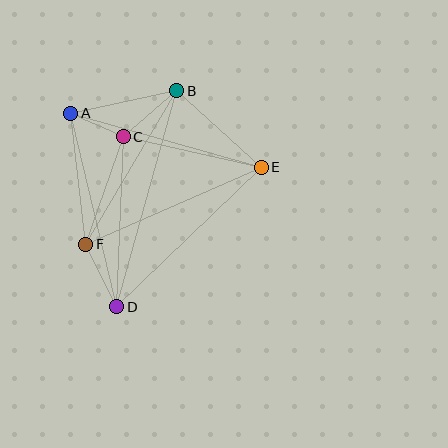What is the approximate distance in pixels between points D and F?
The distance between D and F is approximately 70 pixels.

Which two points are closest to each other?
Points A and C are closest to each other.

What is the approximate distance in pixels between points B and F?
The distance between B and F is approximately 179 pixels.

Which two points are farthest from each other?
Points B and D are farthest from each other.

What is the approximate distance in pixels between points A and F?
The distance between A and F is approximately 132 pixels.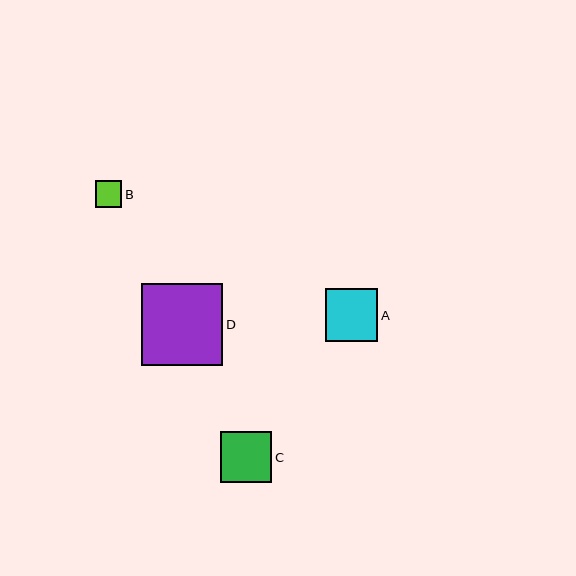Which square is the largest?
Square D is the largest with a size of approximately 81 pixels.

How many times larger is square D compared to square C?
Square D is approximately 1.6 times the size of square C.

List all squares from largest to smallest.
From largest to smallest: D, A, C, B.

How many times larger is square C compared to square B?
Square C is approximately 1.9 times the size of square B.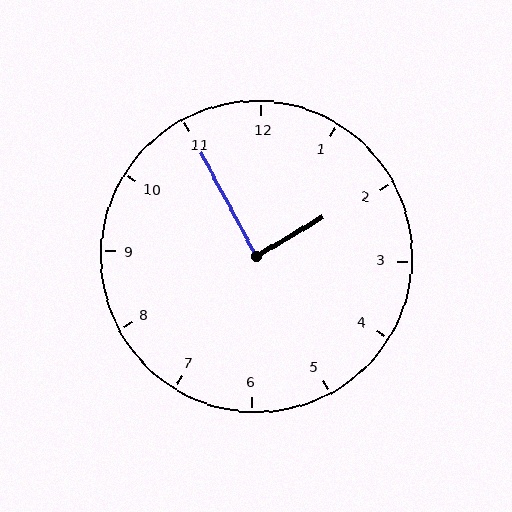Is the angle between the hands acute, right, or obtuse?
It is right.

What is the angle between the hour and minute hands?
Approximately 88 degrees.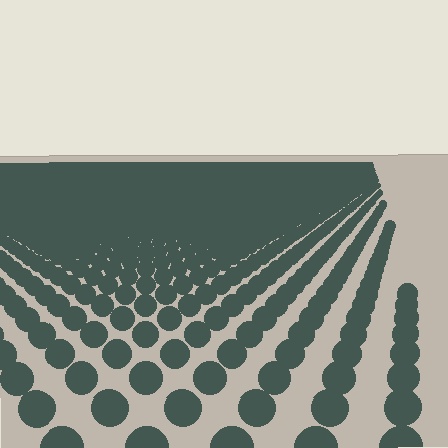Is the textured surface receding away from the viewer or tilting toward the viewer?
The surface is receding away from the viewer. Texture elements get smaller and denser toward the top.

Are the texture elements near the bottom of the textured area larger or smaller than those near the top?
Larger. Near the bottom, elements are closer to the viewer and appear at a bigger on-screen size.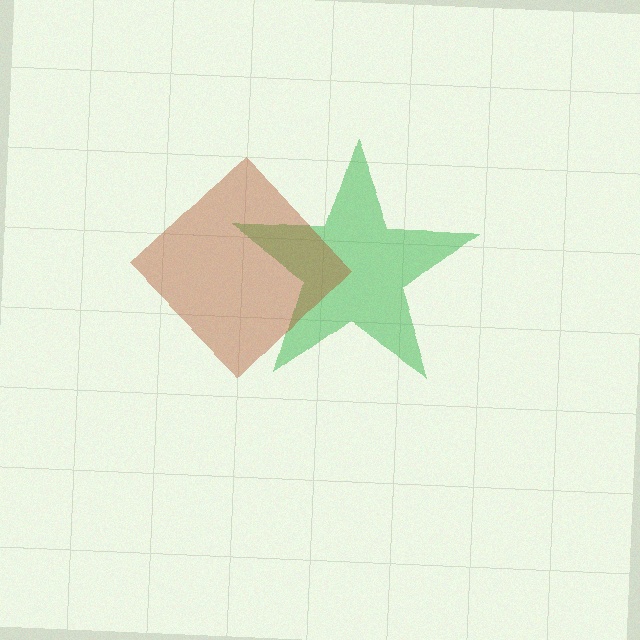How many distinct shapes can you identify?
There are 2 distinct shapes: a green star, a brown diamond.